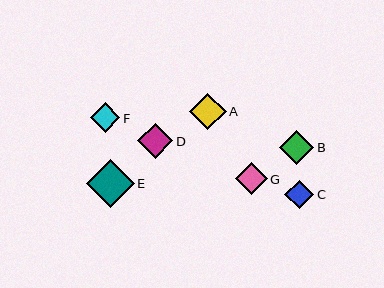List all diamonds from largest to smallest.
From largest to smallest: E, A, D, B, G, F, C.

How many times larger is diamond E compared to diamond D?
Diamond E is approximately 1.4 times the size of diamond D.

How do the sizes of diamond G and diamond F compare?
Diamond G and diamond F are approximately the same size.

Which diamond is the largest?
Diamond E is the largest with a size of approximately 48 pixels.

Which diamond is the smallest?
Diamond C is the smallest with a size of approximately 29 pixels.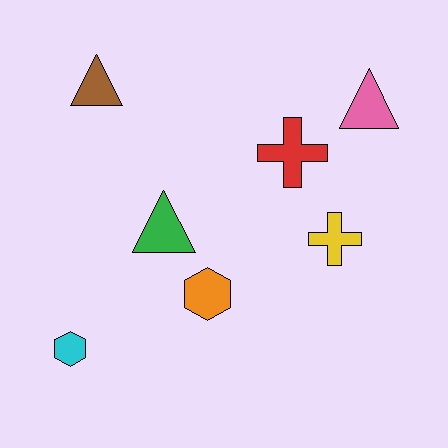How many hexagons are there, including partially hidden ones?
There are 2 hexagons.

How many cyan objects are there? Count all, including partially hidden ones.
There is 1 cyan object.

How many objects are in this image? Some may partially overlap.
There are 7 objects.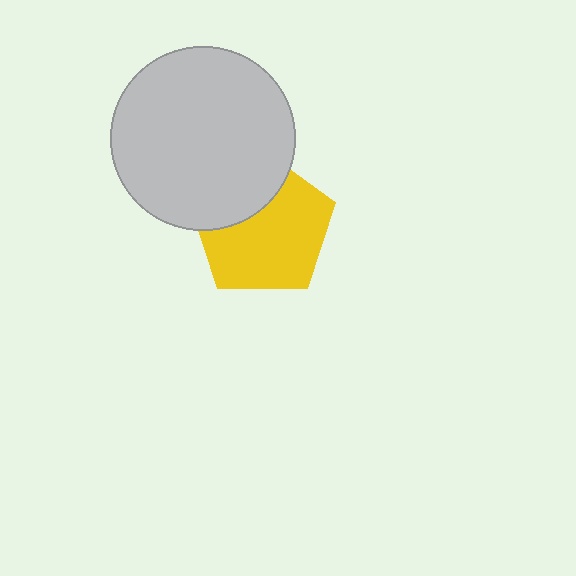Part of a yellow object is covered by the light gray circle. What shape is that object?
It is a pentagon.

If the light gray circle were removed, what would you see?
You would see the complete yellow pentagon.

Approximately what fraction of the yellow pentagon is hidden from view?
Roughly 31% of the yellow pentagon is hidden behind the light gray circle.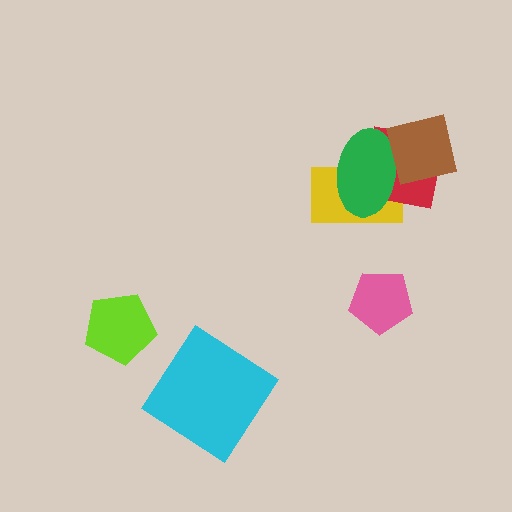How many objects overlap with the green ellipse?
3 objects overlap with the green ellipse.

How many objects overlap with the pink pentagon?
0 objects overlap with the pink pentagon.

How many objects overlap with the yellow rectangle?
2 objects overlap with the yellow rectangle.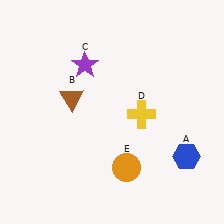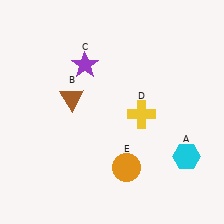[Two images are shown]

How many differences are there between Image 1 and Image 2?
There is 1 difference between the two images.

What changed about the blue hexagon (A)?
In Image 1, A is blue. In Image 2, it changed to cyan.